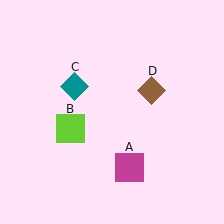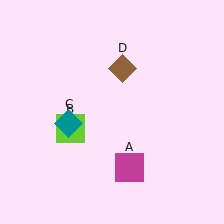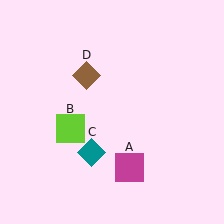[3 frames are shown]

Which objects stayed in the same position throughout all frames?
Magenta square (object A) and lime square (object B) remained stationary.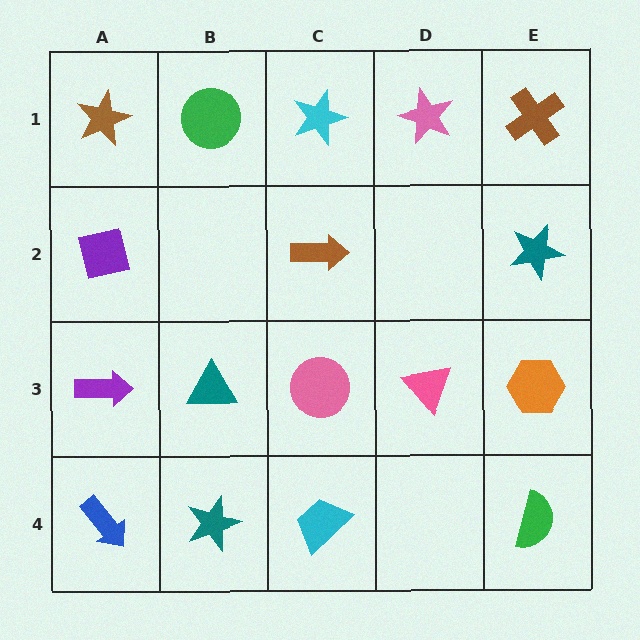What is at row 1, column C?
A cyan star.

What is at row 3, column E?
An orange hexagon.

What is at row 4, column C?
A cyan trapezoid.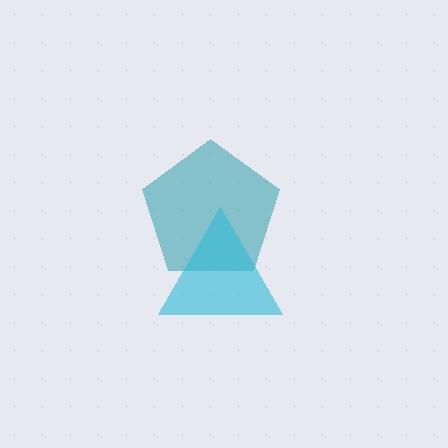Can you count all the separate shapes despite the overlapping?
Yes, there are 2 separate shapes.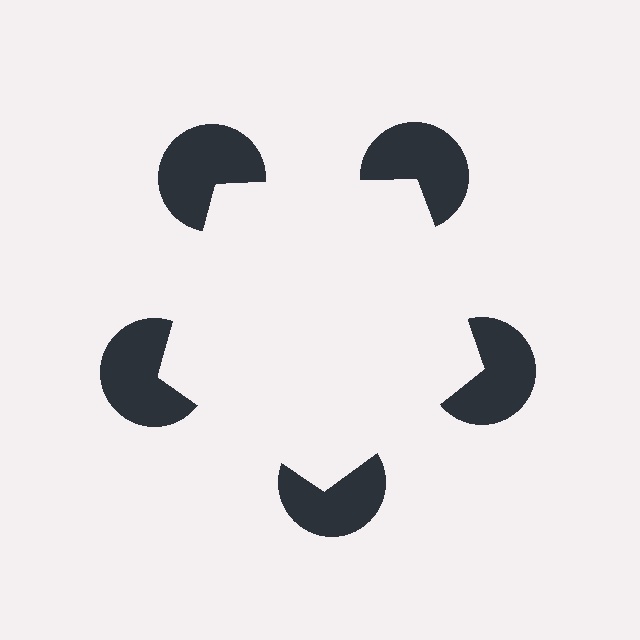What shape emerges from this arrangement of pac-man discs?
An illusory pentagon — its edges are inferred from the aligned wedge cuts in the pac-man discs, not physically drawn.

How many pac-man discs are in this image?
There are 5 — one at each vertex of the illusory pentagon.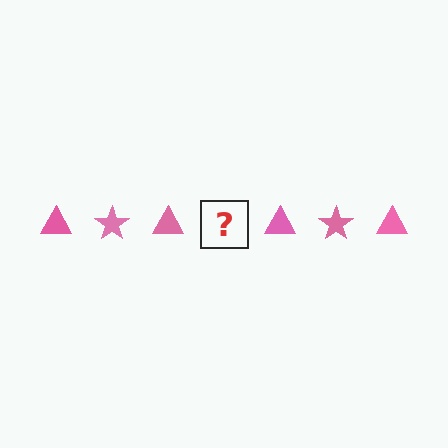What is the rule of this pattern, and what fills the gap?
The rule is that the pattern cycles through triangle, star shapes in pink. The gap should be filled with a pink star.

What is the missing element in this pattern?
The missing element is a pink star.